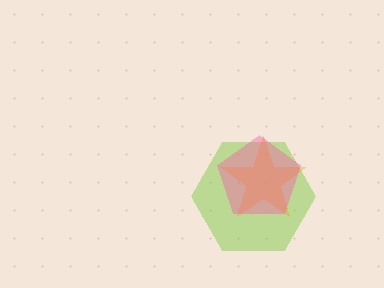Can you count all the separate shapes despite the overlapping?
Yes, there are 3 separate shapes.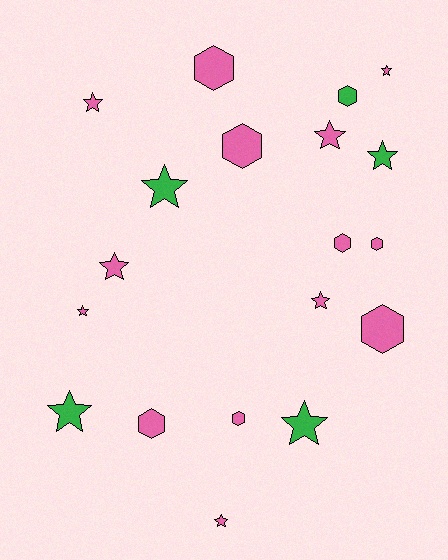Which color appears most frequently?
Pink, with 14 objects.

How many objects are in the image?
There are 19 objects.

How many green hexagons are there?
There is 1 green hexagon.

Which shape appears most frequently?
Star, with 11 objects.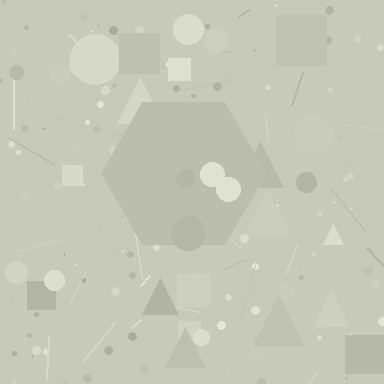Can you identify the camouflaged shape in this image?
The camouflaged shape is a hexagon.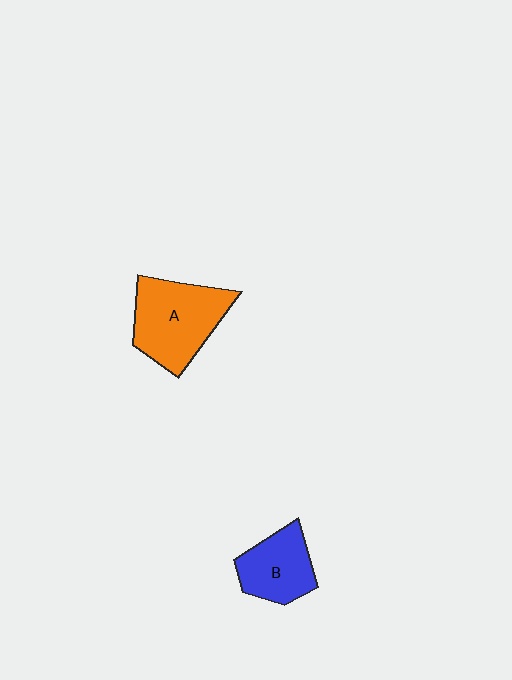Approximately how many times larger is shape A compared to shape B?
Approximately 1.5 times.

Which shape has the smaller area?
Shape B (blue).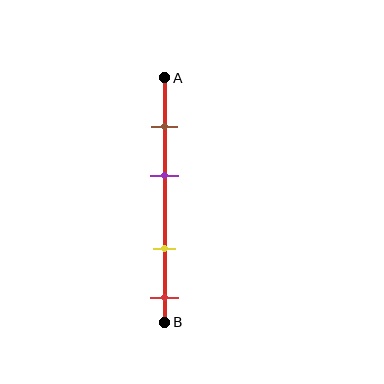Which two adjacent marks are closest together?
The brown and purple marks are the closest adjacent pair.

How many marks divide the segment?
There are 4 marks dividing the segment.